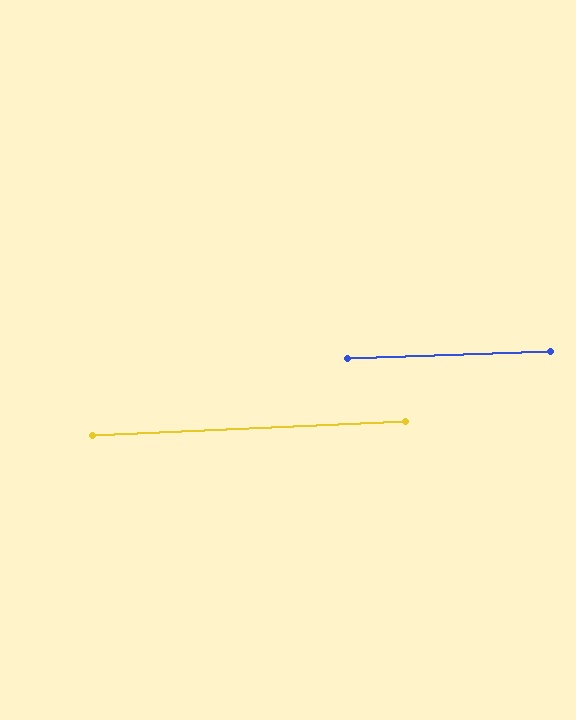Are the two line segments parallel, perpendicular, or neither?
Parallel — their directions differ by only 0.7°.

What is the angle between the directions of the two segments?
Approximately 1 degree.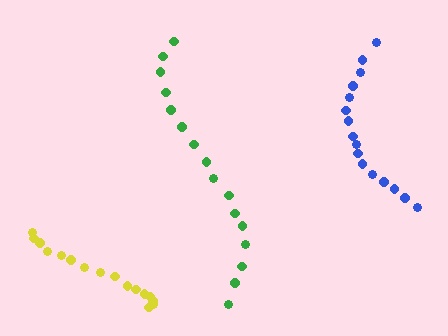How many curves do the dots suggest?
There are 3 distinct paths.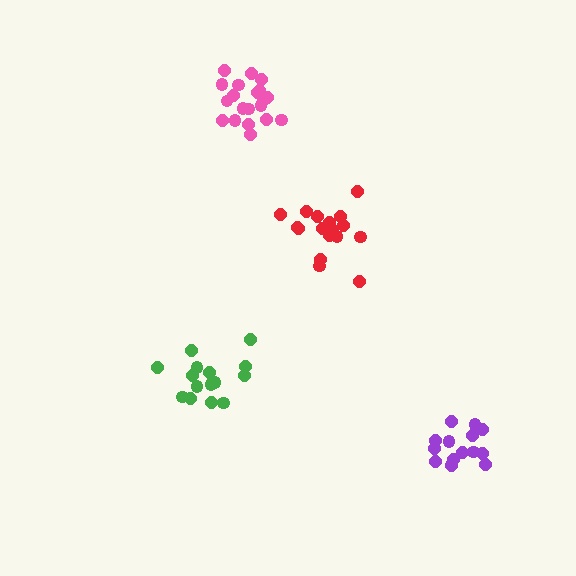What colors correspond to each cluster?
The clusters are colored: pink, red, green, purple.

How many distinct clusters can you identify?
There are 4 distinct clusters.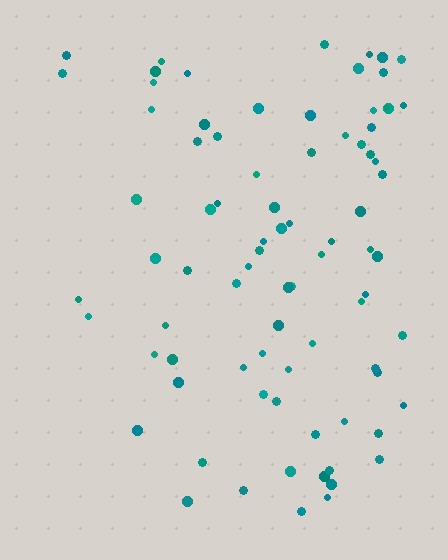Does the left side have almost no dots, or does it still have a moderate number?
Still a moderate number, just noticeably fewer than the right.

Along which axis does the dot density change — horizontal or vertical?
Horizontal.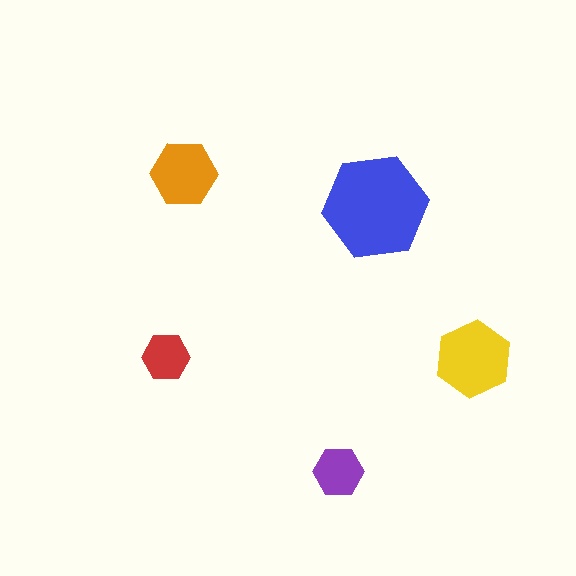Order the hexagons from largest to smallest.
the blue one, the yellow one, the orange one, the purple one, the red one.